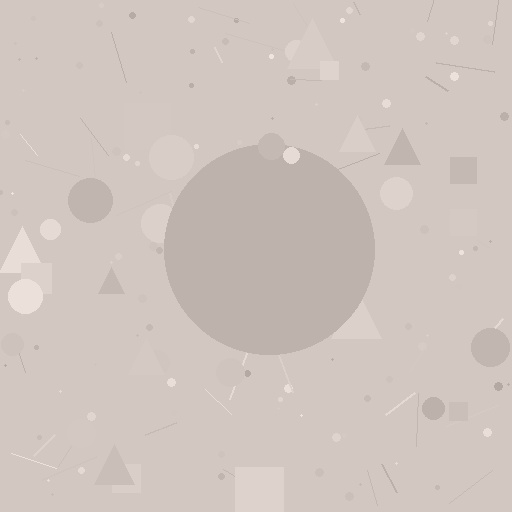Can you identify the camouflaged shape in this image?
The camouflaged shape is a circle.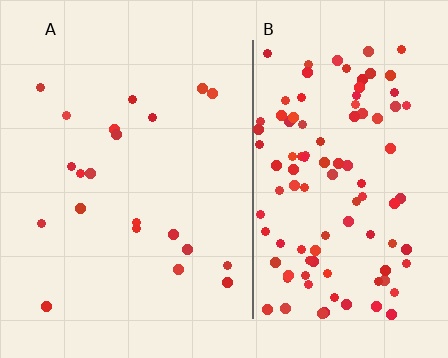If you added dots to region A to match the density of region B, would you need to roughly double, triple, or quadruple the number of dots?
Approximately quadruple.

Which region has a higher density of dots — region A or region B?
B (the right).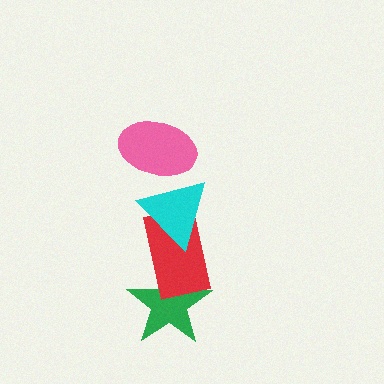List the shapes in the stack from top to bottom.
From top to bottom: the pink ellipse, the cyan triangle, the red rectangle, the green star.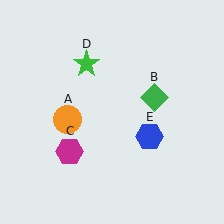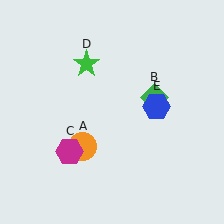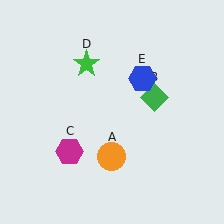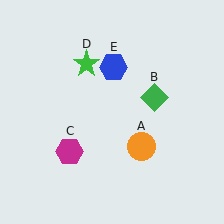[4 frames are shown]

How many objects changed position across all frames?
2 objects changed position: orange circle (object A), blue hexagon (object E).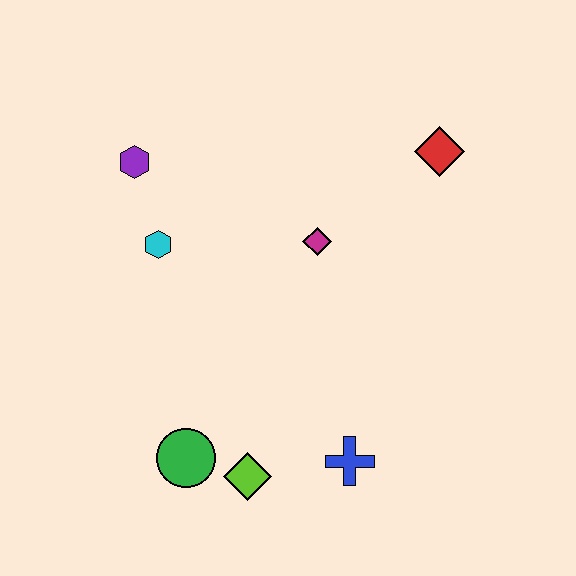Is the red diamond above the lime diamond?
Yes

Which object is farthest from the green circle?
The red diamond is farthest from the green circle.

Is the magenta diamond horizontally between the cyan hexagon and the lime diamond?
No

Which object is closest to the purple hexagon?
The cyan hexagon is closest to the purple hexagon.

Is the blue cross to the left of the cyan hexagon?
No